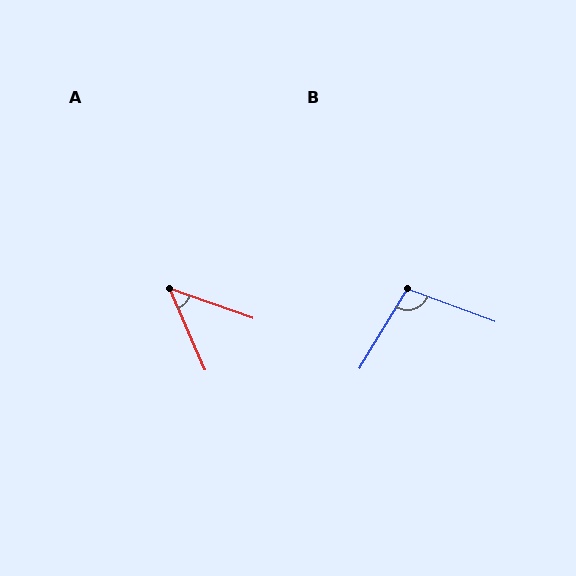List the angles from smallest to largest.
A (47°), B (100°).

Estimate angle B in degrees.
Approximately 100 degrees.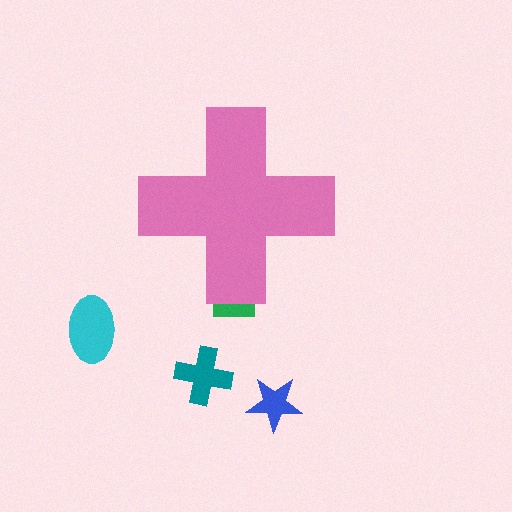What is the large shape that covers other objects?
A pink cross.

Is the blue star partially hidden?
No, the blue star is fully visible.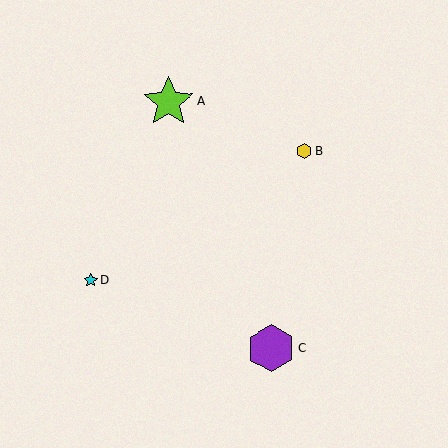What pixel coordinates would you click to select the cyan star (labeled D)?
Click at (90, 280) to select the cyan star D.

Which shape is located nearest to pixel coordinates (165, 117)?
The lime star (labeled A) at (169, 102) is nearest to that location.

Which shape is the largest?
The lime star (labeled A) is the largest.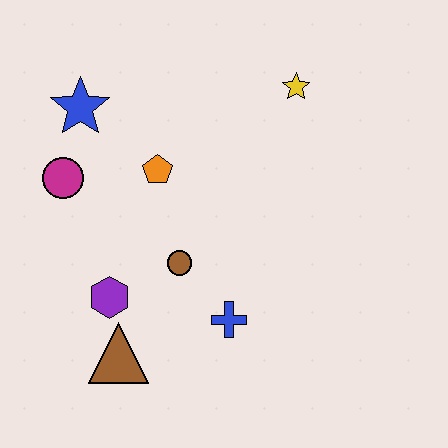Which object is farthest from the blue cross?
The blue star is farthest from the blue cross.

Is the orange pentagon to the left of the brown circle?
Yes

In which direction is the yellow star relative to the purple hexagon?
The yellow star is above the purple hexagon.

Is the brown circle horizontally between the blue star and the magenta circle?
No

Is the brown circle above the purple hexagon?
Yes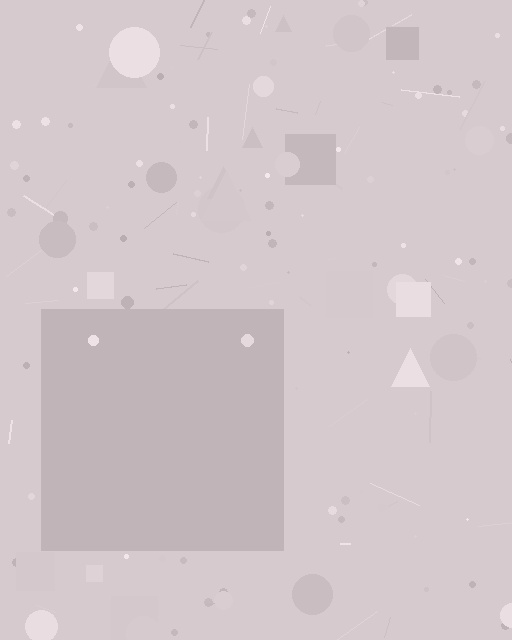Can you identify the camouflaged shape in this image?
The camouflaged shape is a square.